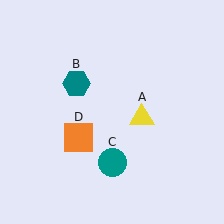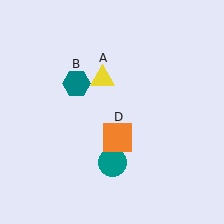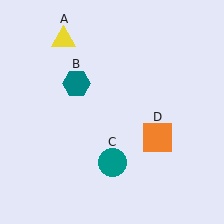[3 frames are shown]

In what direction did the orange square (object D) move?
The orange square (object D) moved right.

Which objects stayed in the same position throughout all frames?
Teal hexagon (object B) and teal circle (object C) remained stationary.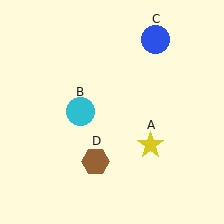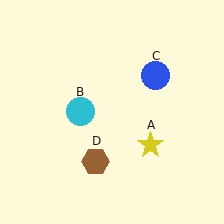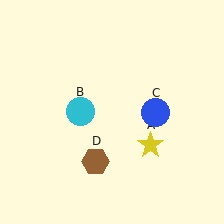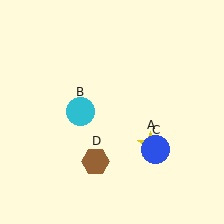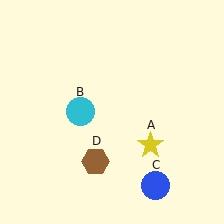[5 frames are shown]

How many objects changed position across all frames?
1 object changed position: blue circle (object C).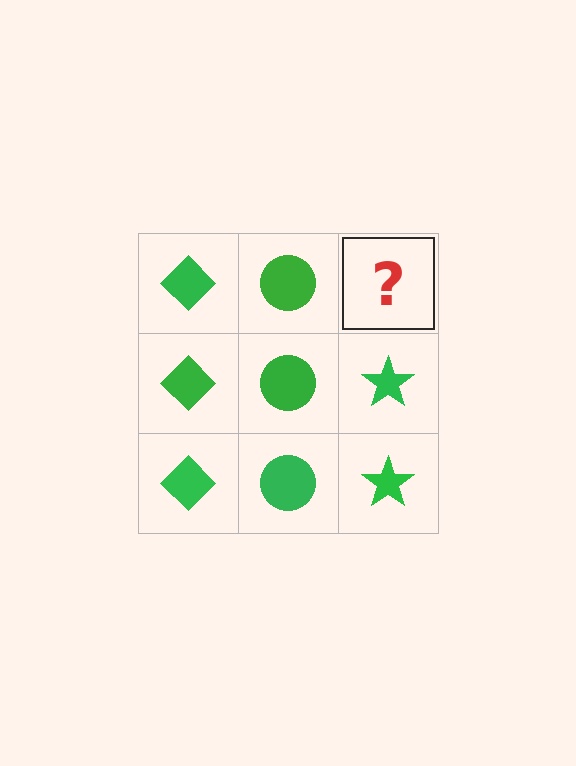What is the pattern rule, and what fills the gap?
The rule is that each column has a consistent shape. The gap should be filled with a green star.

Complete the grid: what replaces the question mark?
The question mark should be replaced with a green star.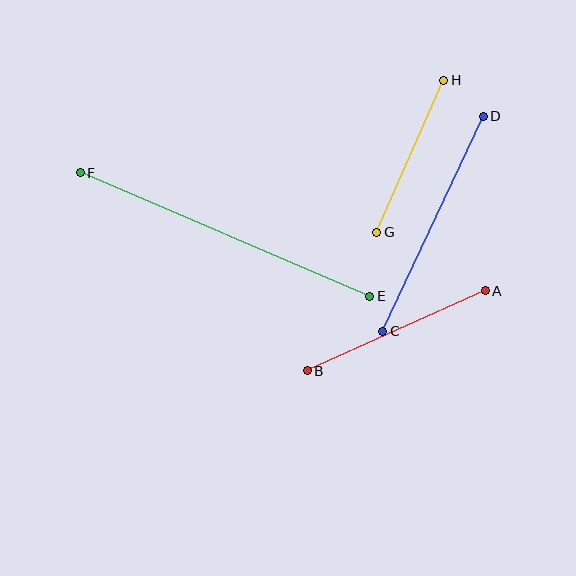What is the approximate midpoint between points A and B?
The midpoint is at approximately (396, 331) pixels.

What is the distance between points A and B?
The distance is approximately 195 pixels.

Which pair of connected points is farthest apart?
Points E and F are farthest apart.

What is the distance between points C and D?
The distance is approximately 237 pixels.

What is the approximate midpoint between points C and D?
The midpoint is at approximately (433, 224) pixels.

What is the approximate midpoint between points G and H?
The midpoint is at approximately (410, 156) pixels.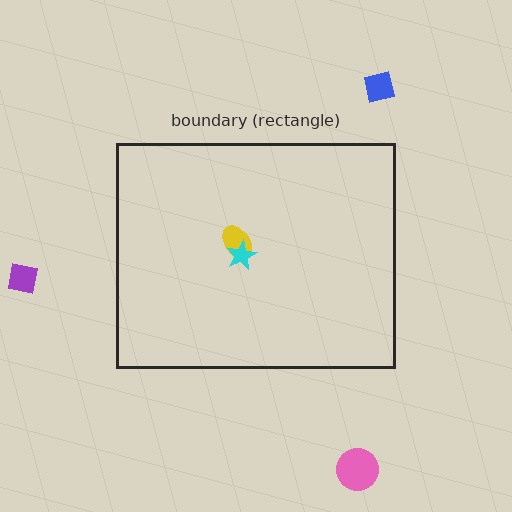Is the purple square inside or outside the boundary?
Outside.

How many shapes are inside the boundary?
2 inside, 3 outside.